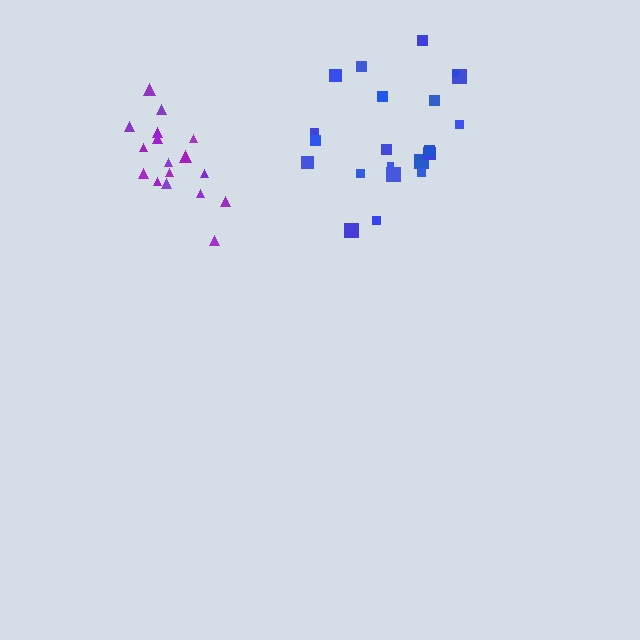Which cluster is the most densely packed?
Purple.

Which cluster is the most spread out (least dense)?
Blue.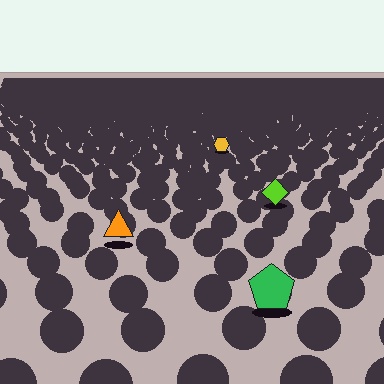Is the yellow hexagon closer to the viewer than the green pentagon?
No. The green pentagon is closer — you can tell from the texture gradient: the ground texture is coarser near it.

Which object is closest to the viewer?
The green pentagon is closest. The texture marks near it are larger and more spread out.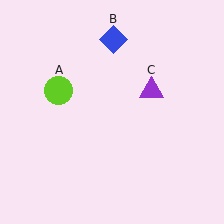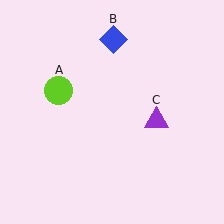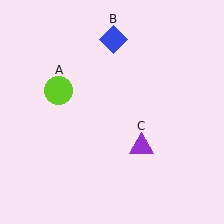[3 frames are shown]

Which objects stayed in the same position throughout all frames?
Lime circle (object A) and blue diamond (object B) remained stationary.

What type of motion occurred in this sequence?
The purple triangle (object C) rotated clockwise around the center of the scene.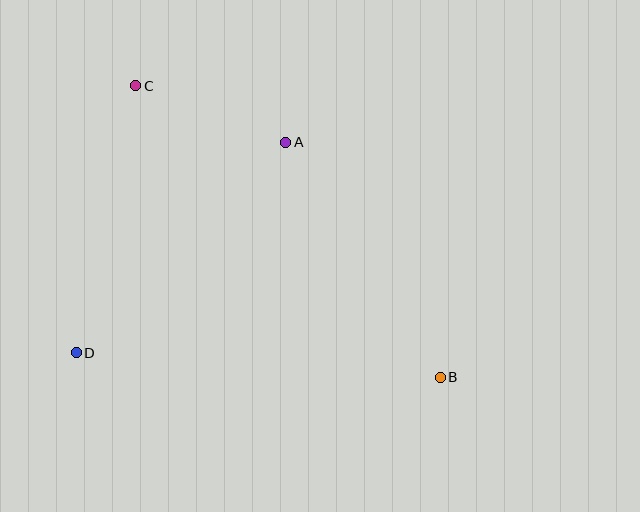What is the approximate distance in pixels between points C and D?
The distance between C and D is approximately 273 pixels.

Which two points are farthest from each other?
Points B and C are farthest from each other.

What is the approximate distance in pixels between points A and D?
The distance between A and D is approximately 297 pixels.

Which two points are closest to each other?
Points A and C are closest to each other.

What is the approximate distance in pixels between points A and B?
The distance between A and B is approximately 281 pixels.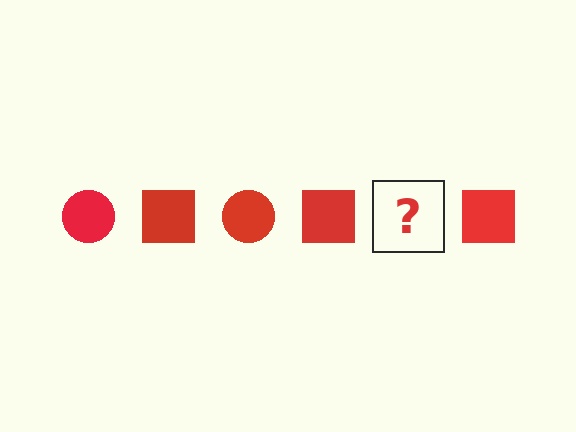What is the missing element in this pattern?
The missing element is a red circle.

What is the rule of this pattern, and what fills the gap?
The rule is that the pattern cycles through circle, square shapes in red. The gap should be filled with a red circle.